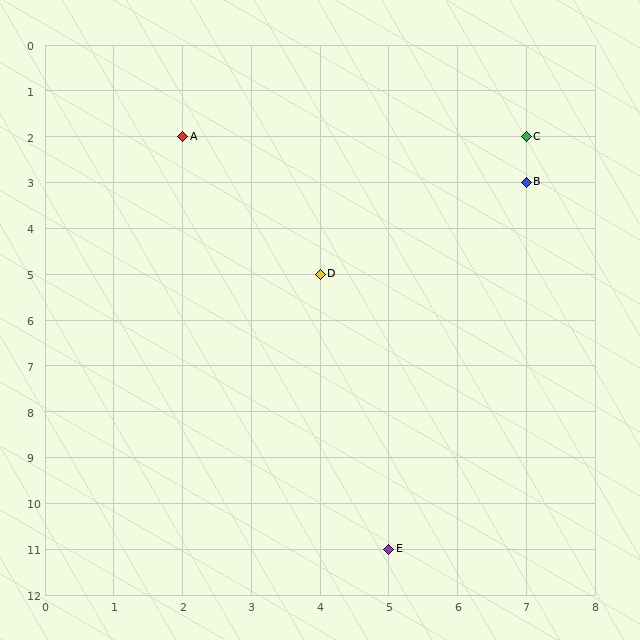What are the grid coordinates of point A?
Point A is at grid coordinates (2, 2).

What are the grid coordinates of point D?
Point D is at grid coordinates (4, 5).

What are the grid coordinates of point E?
Point E is at grid coordinates (5, 11).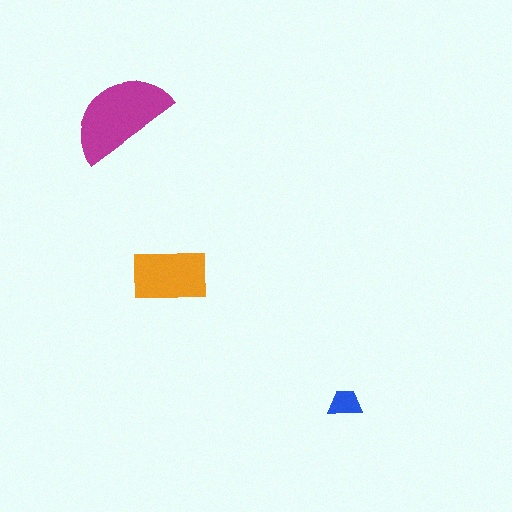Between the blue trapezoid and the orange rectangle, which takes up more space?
The orange rectangle.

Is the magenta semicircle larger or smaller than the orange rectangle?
Larger.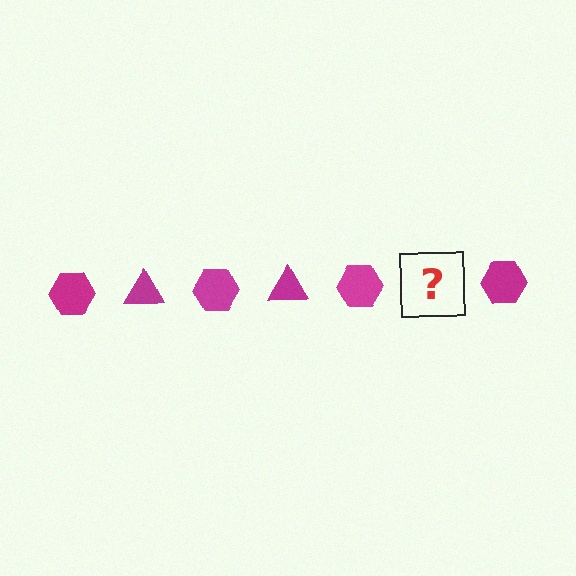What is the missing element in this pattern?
The missing element is a magenta triangle.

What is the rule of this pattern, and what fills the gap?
The rule is that the pattern cycles through hexagon, triangle shapes in magenta. The gap should be filled with a magenta triangle.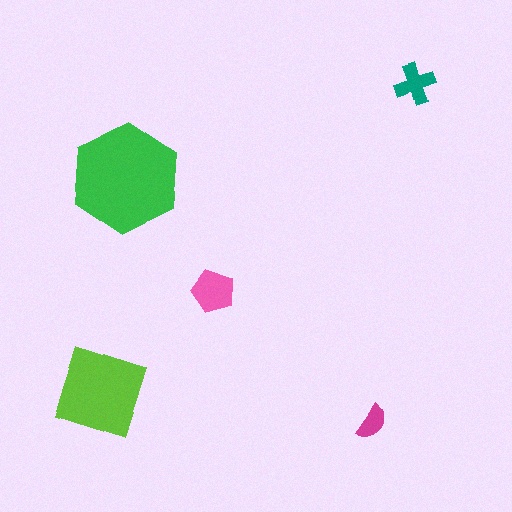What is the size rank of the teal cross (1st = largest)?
4th.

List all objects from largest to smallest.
The green hexagon, the lime diamond, the pink pentagon, the teal cross, the magenta semicircle.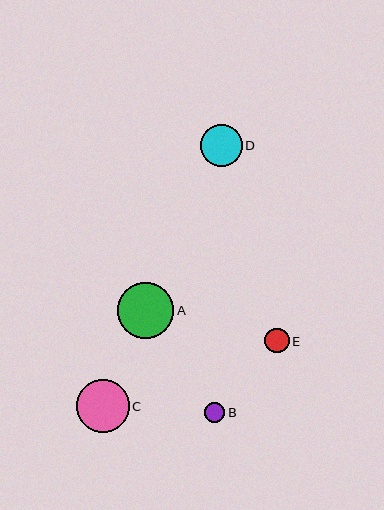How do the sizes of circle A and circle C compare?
Circle A and circle C are approximately the same size.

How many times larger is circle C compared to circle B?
Circle C is approximately 2.6 times the size of circle B.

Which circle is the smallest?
Circle B is the smallest with a size of approximately 20 pixels.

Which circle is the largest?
Circle A is the largest with a size of approximately 56 pixels.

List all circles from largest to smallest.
From largest to smallest: A, C, D, E, B.